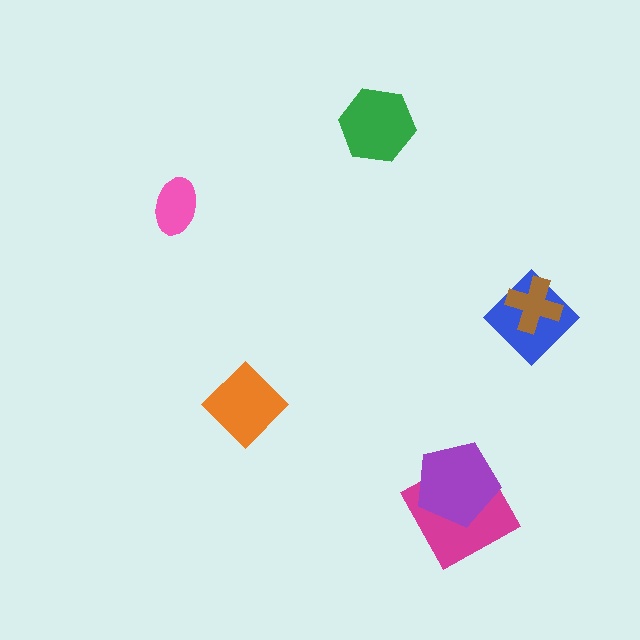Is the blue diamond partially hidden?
Yes, it is partially covered by another shape.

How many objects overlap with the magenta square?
1 object overlaps with the magenta square.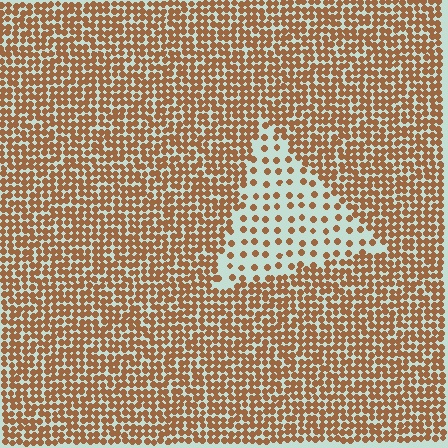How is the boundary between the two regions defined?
The boundary is defined by a change in element density (approximately 2.8x ratio). All elements are the same color, size, and shape.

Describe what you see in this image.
The image contains small brown elements arranged at two different densities. A triangle-shaped region is visible where the elements are less densely packed than the surrounding area.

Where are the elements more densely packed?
The elements are more densely packed outside the triangle boundary.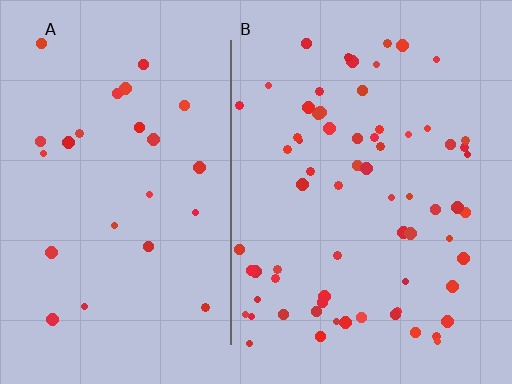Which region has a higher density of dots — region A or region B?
B (the right).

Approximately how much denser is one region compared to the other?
Approximately 2.7× — region B over region A.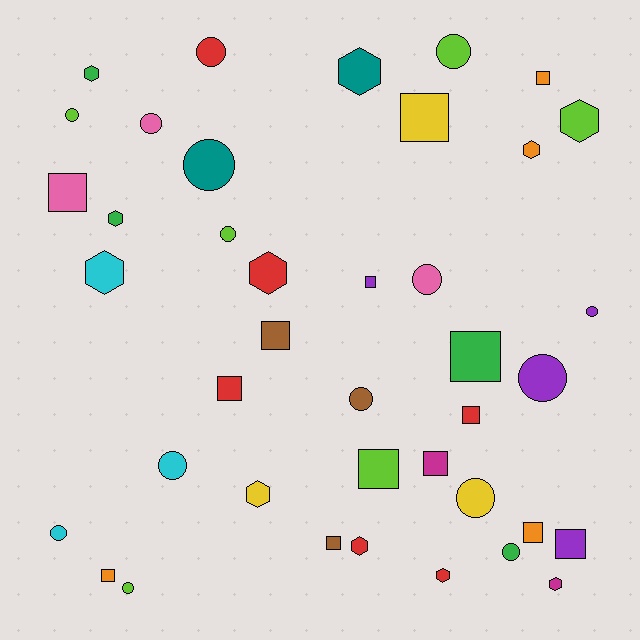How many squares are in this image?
There are 14 squares.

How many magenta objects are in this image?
There are 2 magenta objects.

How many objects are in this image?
There are 40 objects.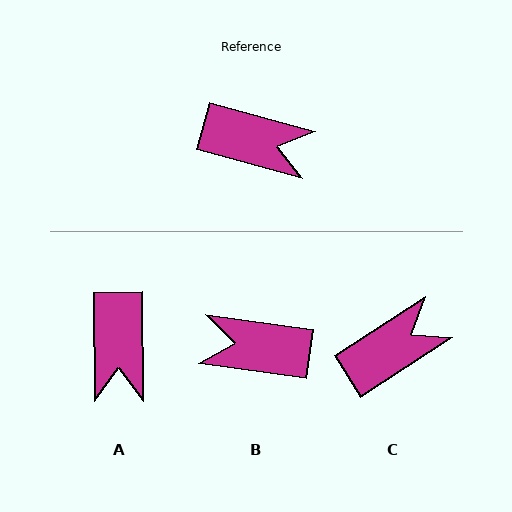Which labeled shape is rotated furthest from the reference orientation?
B, about 172 degrees away.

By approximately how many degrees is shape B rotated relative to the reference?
Approximately 172 degrees clockwise.